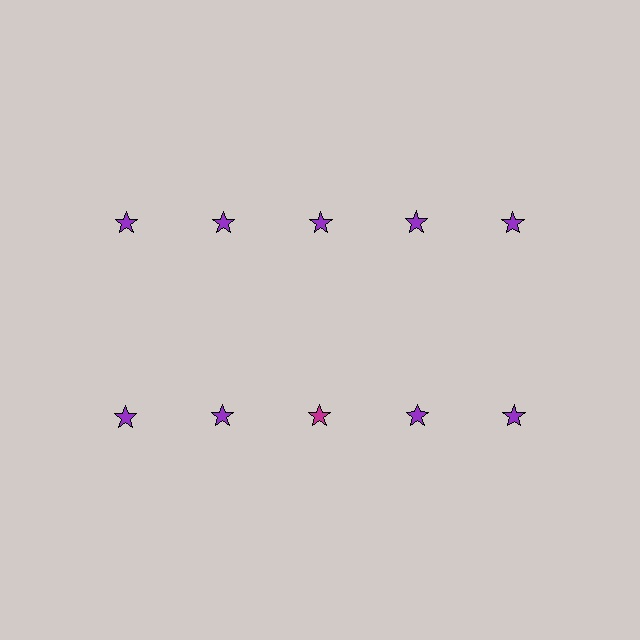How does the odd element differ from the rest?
It has a different color: magenta instead of purple.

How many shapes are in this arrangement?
There are 10 shapes arranged in a grid pattern.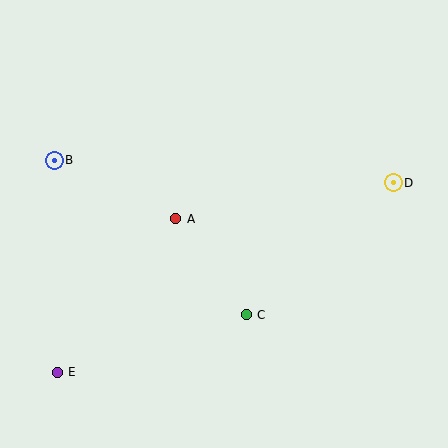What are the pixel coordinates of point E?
Point E is at (57, 372).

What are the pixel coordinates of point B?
Point B is at (54, 160).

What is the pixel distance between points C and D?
The distance between C and D is 198 pixels.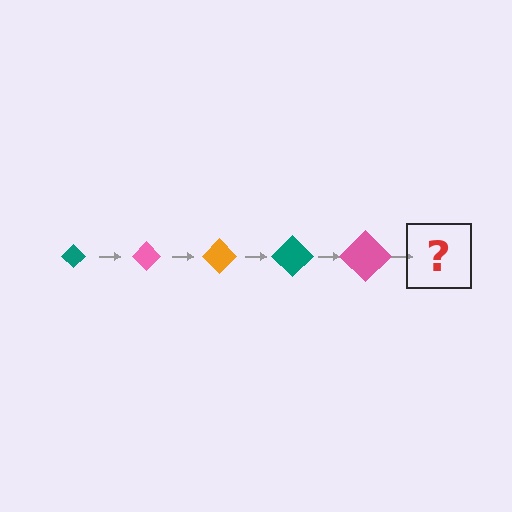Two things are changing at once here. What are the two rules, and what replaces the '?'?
The two rules are that the diamond grows larger each step and the color cycles through teal, pink, and orange. The '?' should be an orange diamond, larger than the previous one.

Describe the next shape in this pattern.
It should be an orange diamond, larger than the previous one.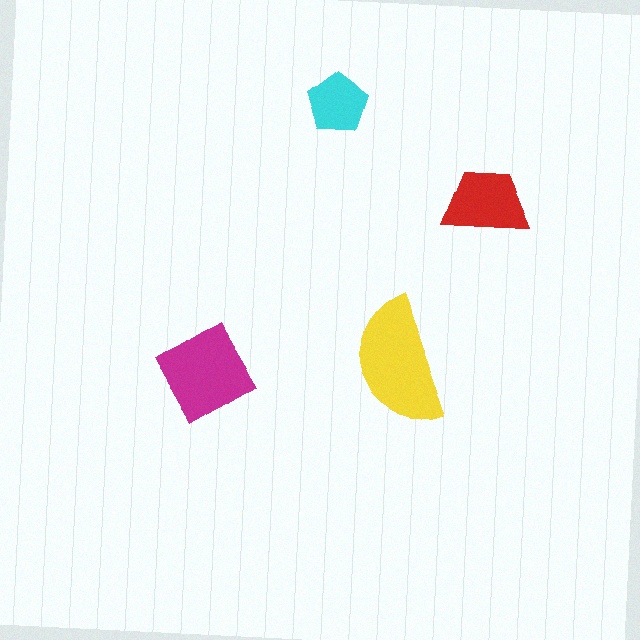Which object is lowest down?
The magenta diamond is bottommost.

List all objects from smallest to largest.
The cyan pentagon, the red trapezoid, the magenta diamond, the yellow semicircle.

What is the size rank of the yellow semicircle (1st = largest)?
1st.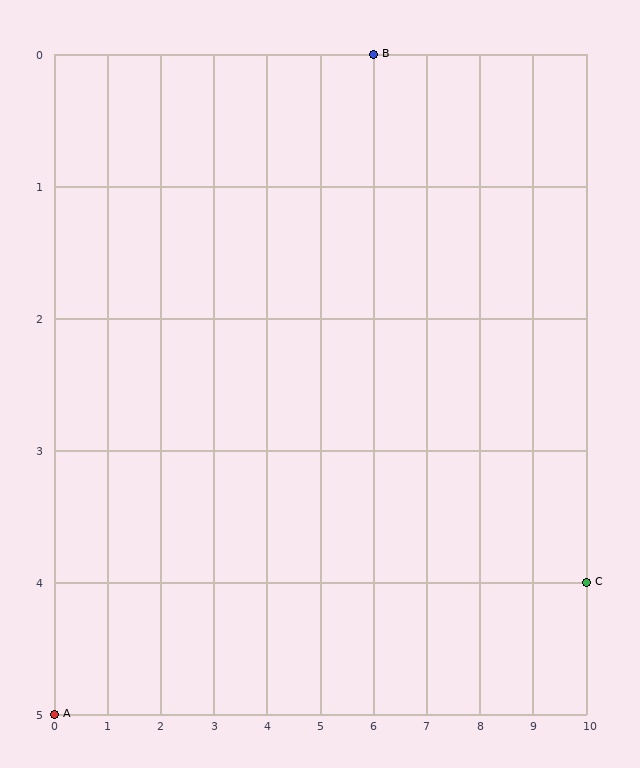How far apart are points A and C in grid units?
Points A and C are 10 columns and 1 row apart (about 10.0 grid units diagonally).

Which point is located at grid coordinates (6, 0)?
Point B is at (6, 0).